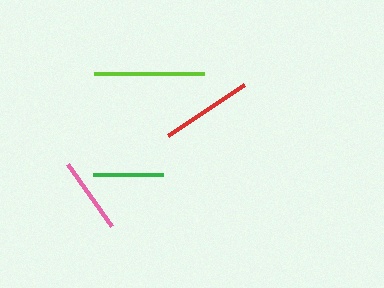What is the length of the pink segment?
The pink segment is approximately 76 pixels long.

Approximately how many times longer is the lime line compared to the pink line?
The lime line is approximately 1.4 times the length of the pink line.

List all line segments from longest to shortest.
From longest to shortest: lime, red, pink, green.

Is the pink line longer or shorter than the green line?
The pink line is longer than the green line.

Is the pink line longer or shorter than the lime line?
The lime line is longer than the pink line.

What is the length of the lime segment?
The lime segment is approximately 109 pixels long.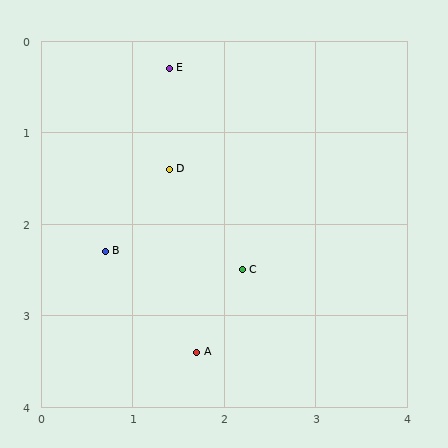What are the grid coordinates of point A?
Point A is at approximately (1.7, 3.4).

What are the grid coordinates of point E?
Point E is at approximately (1.4, 0.3).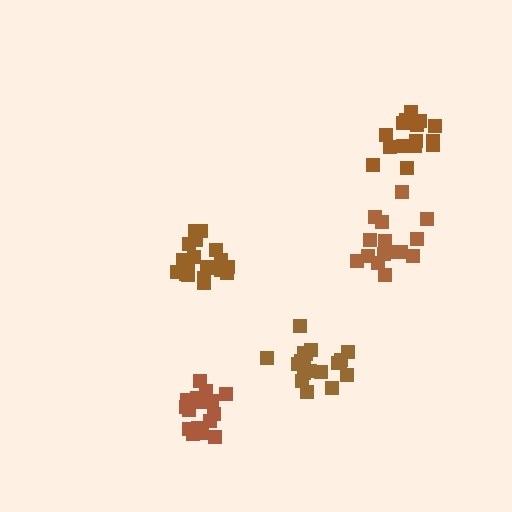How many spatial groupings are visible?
There are 5 spatial groupings.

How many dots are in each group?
Group 1: 20 dots, Group 2: 15 dots, Group 3: 15 dots, Group 4: 18 dots, Group 5: 20 dots (88 total).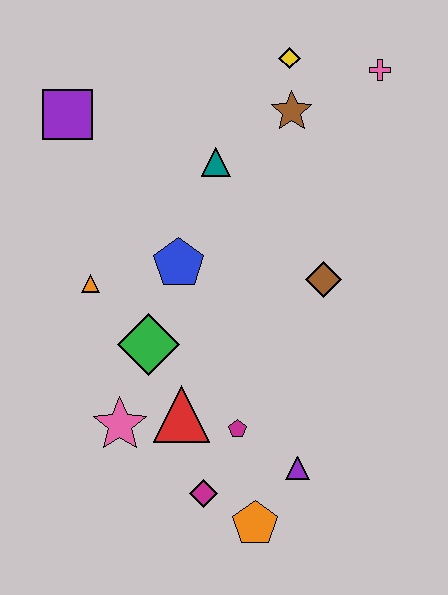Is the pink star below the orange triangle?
Yes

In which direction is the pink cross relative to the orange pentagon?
The pink cross is above the orange pentagon.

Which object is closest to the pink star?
The red triangle is closest to the pink star.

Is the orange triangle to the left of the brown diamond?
Yes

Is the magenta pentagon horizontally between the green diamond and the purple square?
No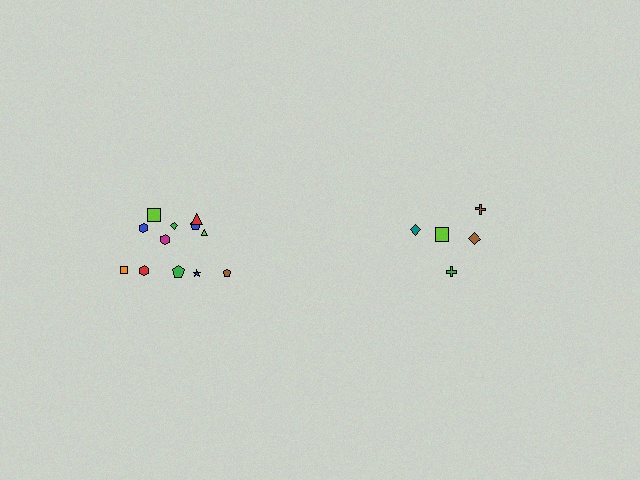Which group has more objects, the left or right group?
The left group.